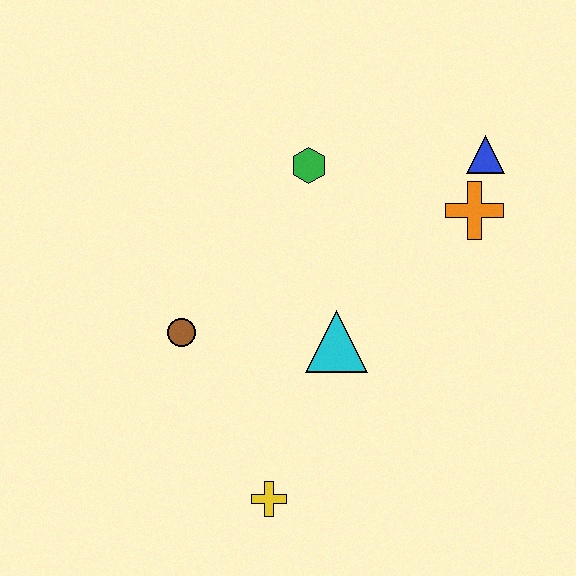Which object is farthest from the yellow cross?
The blue triangle is farthest from the yellow cross.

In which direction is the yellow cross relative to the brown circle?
The yellow cross is below the brown circle.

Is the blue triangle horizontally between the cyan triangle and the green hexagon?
No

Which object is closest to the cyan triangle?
The brown circle is closest to the cyan triangle.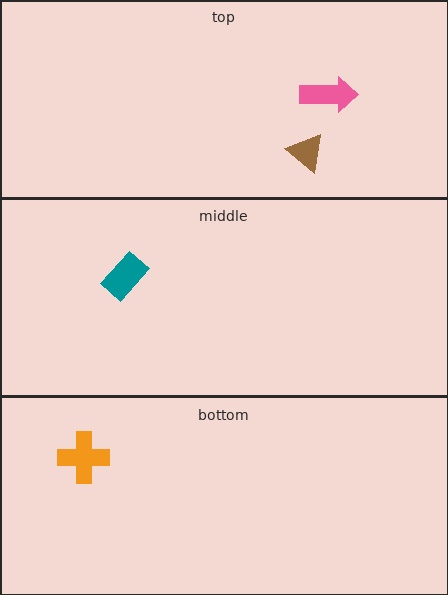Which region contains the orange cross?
The bottom region.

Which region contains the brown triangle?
The top region.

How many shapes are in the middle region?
1.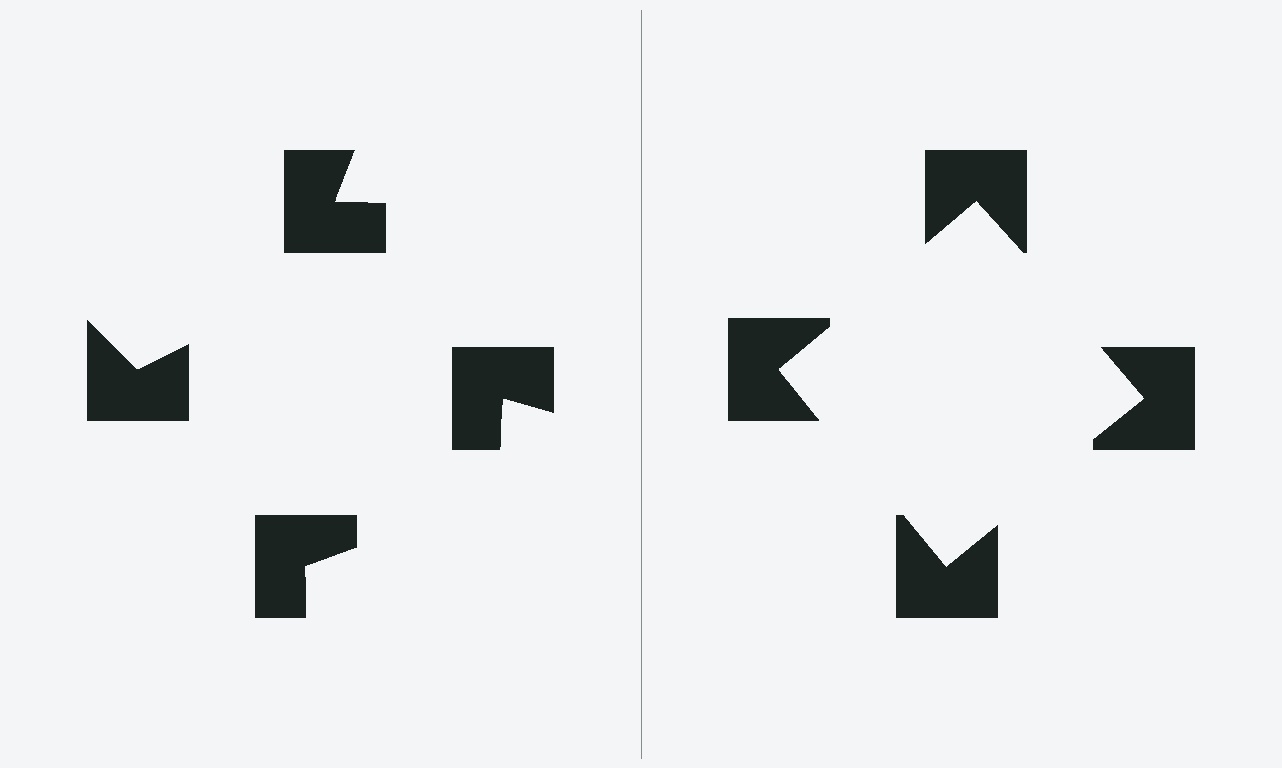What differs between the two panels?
The notched squares are positioned identically on both sides; only the wedge orientations differ. On the right they align to a square; on the left they are misaligned.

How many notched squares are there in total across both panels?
8 — 4 on each side.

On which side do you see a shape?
An illusory square appears on the right side. On the left side the wedge cuts are rotated, so no coherent shape forms.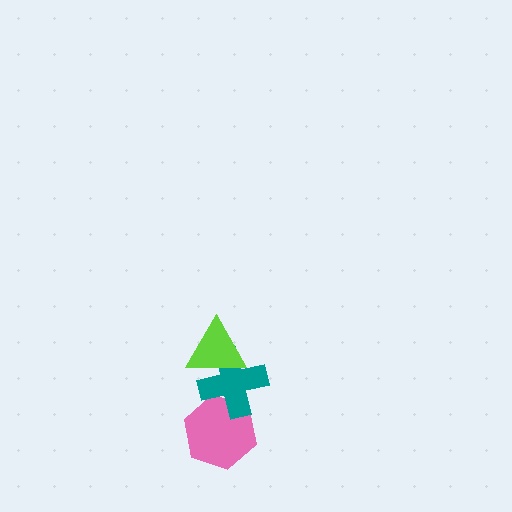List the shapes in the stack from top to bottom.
From top to bottom: the lime triangle, the teal cross, the pink hexagon.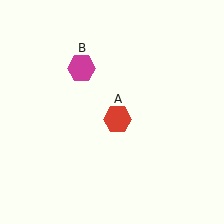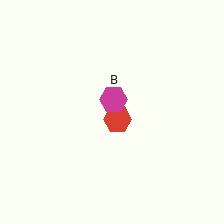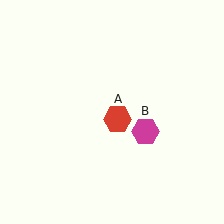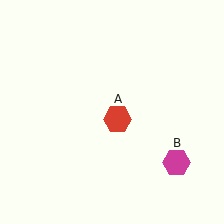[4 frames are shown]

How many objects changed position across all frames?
1 object changed position: magenta hexagon (object B).